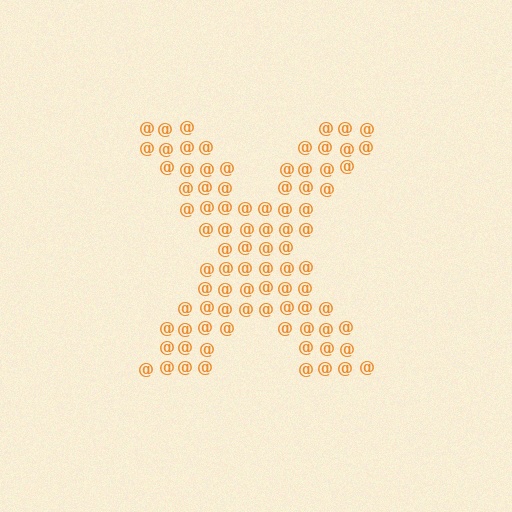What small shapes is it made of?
It is made of small at signs.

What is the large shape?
The large shape is the letter X.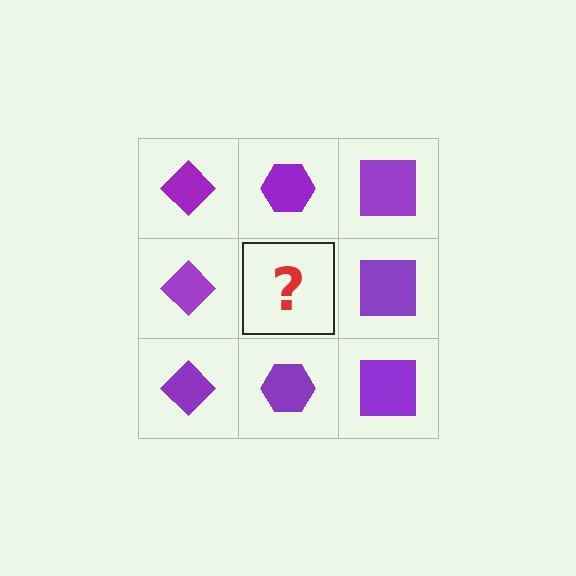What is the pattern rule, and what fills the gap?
The rule is that each column has a consistent shape. The gap should be filled with a purple hexagon.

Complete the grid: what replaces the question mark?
The question mark should be replaced with a purple hexagon.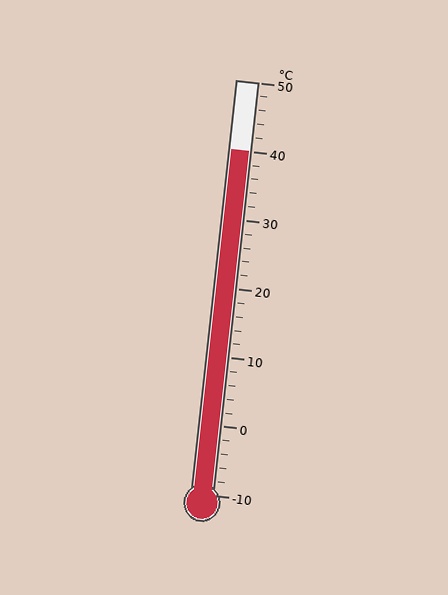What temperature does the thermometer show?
The thermometer shows approximately 40°C.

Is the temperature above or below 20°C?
The temperature is above 20°C.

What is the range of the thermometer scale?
The thermometer scale ranges from -10°C to 50°C.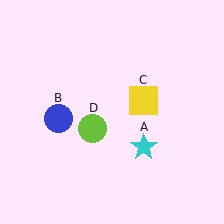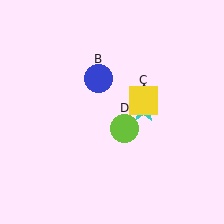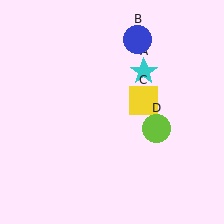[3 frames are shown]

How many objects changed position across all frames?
3 objects changed position: cyan star (object A), blue circle (object B), lime circle (object D).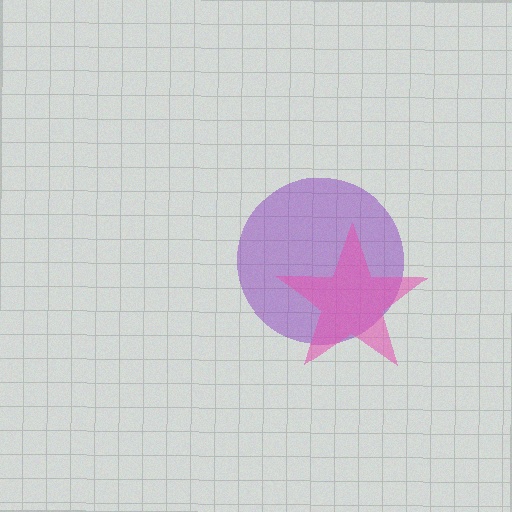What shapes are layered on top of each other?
The layered shapes are: a purple circle, a pink star.